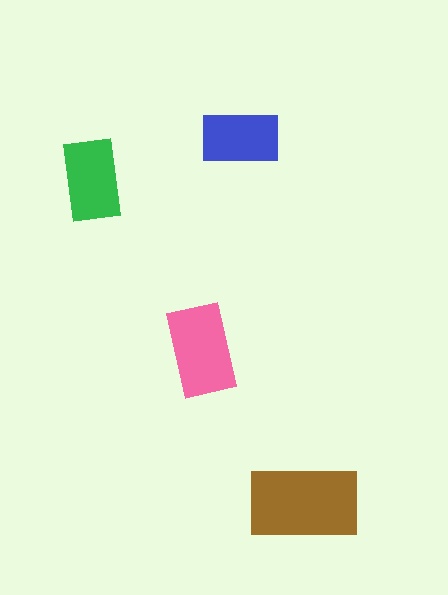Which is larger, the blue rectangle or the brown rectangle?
The brown one.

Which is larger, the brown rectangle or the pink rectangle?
The brown one.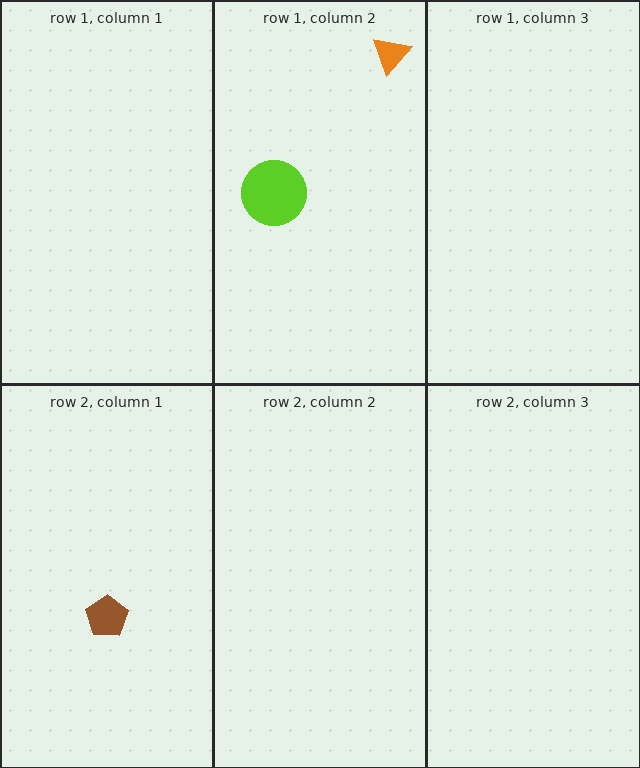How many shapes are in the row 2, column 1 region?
1.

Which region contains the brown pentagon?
The row 2, column 1 region.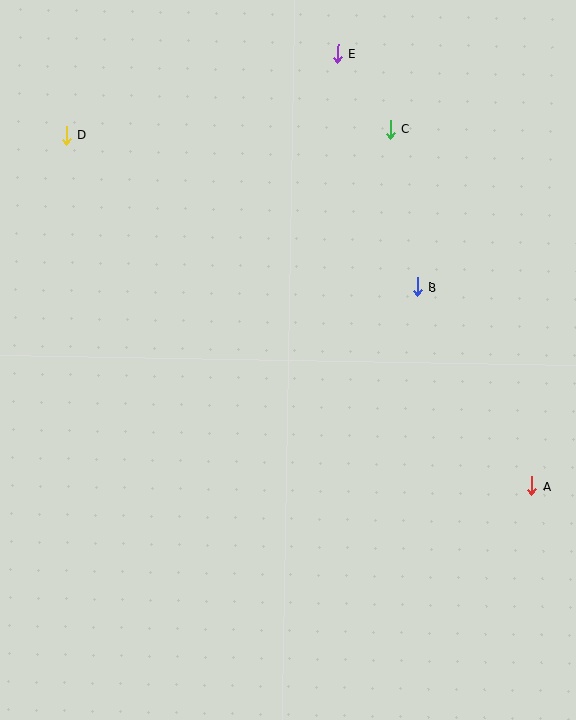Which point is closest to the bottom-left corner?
Point A is closest to the bottom-left corner.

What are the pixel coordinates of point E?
Point E is at (338, 54).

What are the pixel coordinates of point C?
Point C is at (391, 129).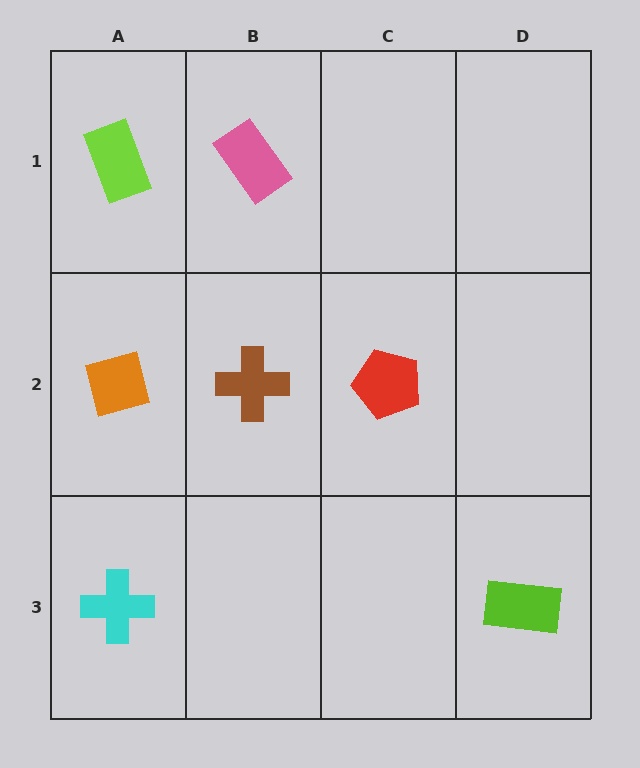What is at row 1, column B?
A pink rectangle.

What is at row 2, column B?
A brown cross.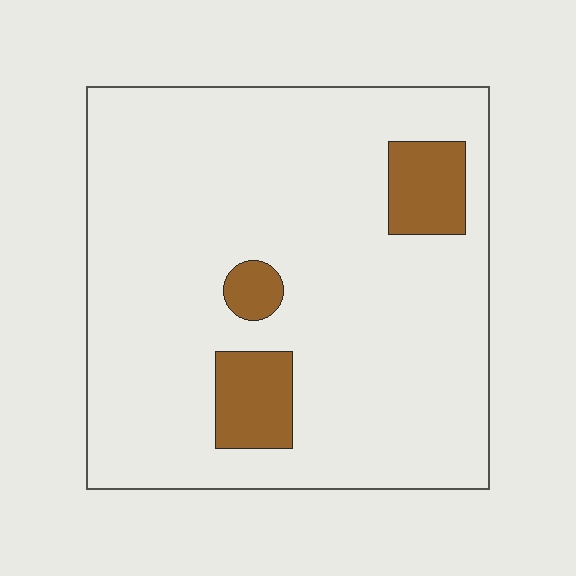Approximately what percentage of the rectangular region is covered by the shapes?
Approximately 10%.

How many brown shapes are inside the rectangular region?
3.